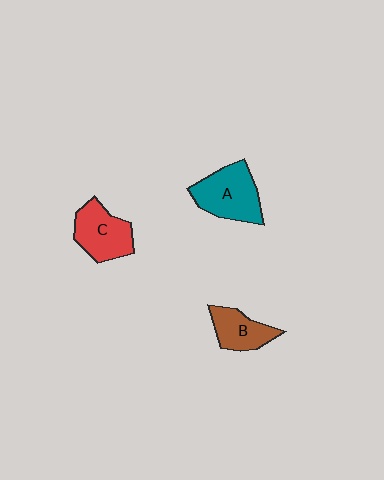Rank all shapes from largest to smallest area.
From largest to smallest: A (teal), C (red), B (brown).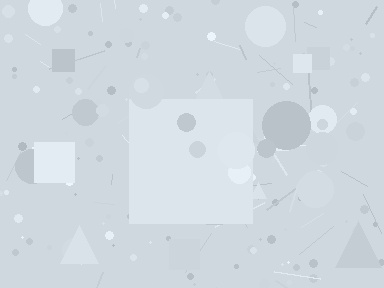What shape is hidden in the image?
A square is hidden in the image.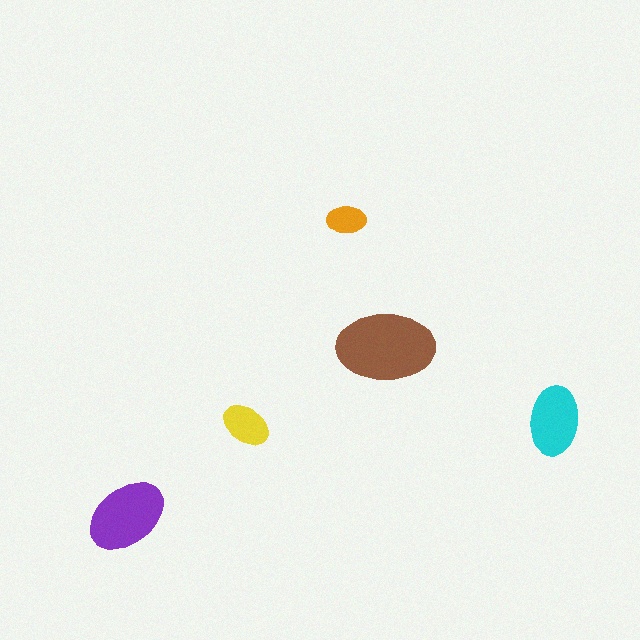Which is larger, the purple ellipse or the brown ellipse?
The brown one.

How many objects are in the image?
There are 5 objects in the image.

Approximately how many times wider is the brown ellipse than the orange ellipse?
About 2.5 times wider.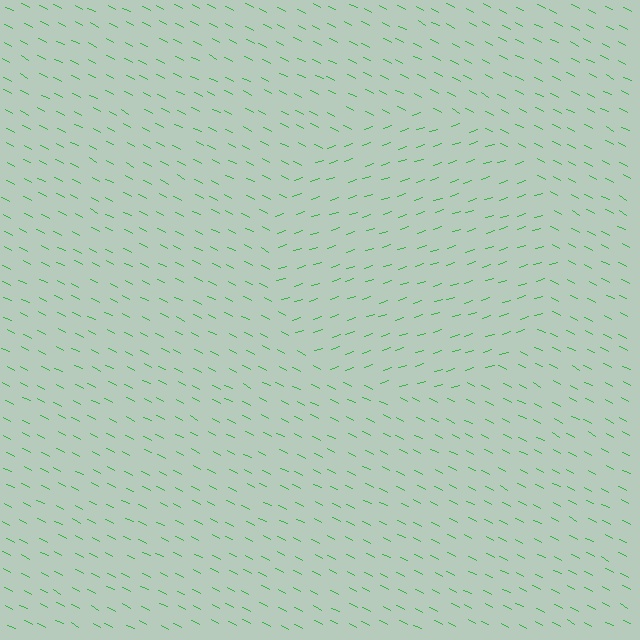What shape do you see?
I see a circle.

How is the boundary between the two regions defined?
The boundary is defined purely by a change in line orientation (approximately 45 degrees difference). All lines are the same color and thickness.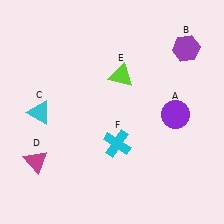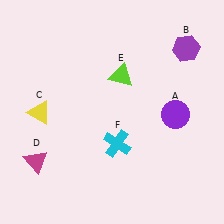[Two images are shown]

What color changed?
The triangle (C) changed from cyan in Image 1 to yellow in Image 2.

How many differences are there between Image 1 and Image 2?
There is 1 difference between the two images.